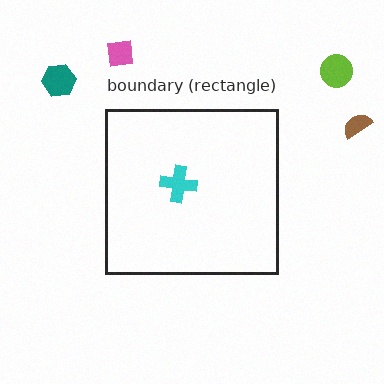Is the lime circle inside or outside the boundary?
Outside.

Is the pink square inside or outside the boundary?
Outside.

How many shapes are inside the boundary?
1 inside, 4 outside.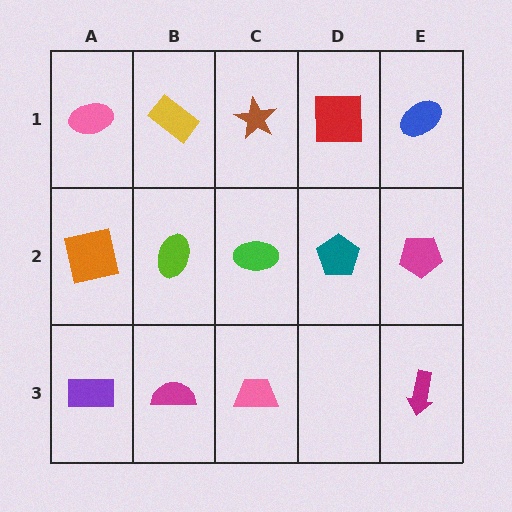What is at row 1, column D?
A red square.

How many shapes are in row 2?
5 shapes.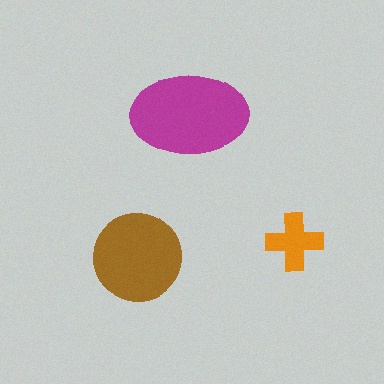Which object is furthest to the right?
The orange cross is rightmost.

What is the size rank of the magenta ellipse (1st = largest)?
1st.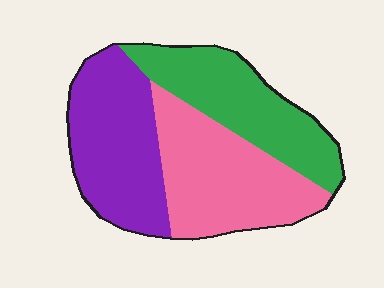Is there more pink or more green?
Pink.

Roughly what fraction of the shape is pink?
Pink covers 36% of the shape.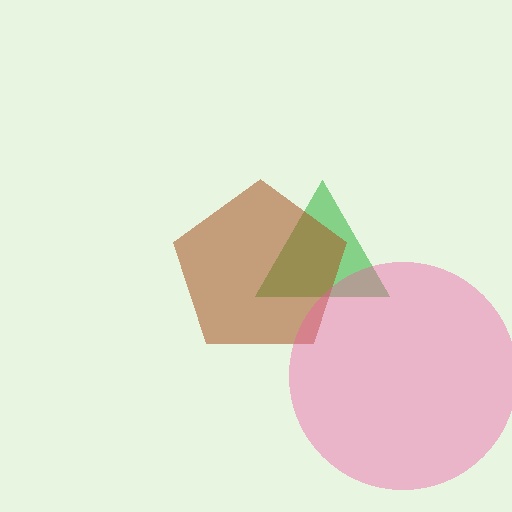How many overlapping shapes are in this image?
There are 3 overlapping shapes in the image.